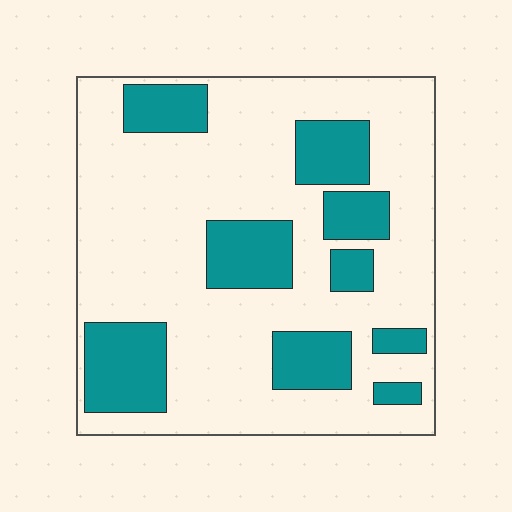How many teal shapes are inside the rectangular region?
9.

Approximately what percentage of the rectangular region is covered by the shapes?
Approximately 25%.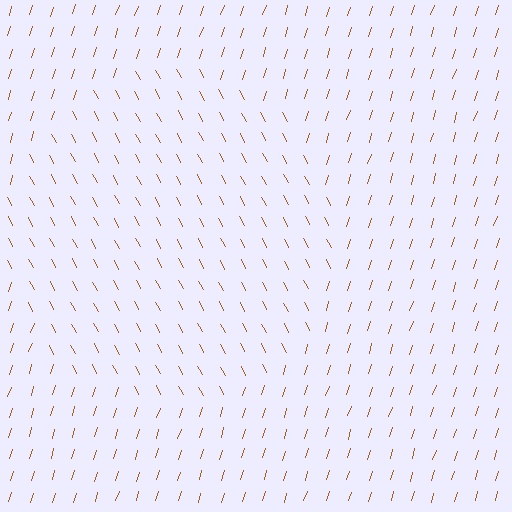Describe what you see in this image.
The image is filled with small brown line segments. A circle region in the image has lines oriented differently from the surrounding lines, creating a visible texture boundary.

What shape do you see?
I see a circle.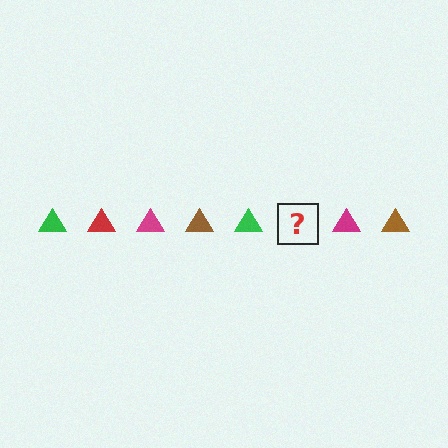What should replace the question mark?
The question mark should be replaced with a red triangle.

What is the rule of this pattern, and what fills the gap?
The rule is that the pattern cycles through green, red, magenta, brown triangles. The gap should be filled with a red triangle.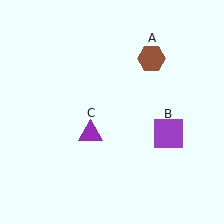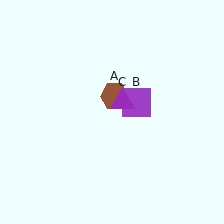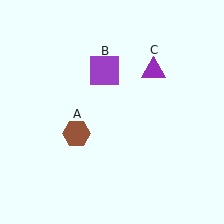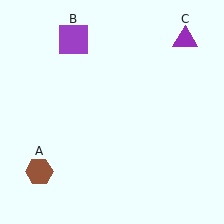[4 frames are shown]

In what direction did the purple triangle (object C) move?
The purple triangle (object C) moved up and to the right.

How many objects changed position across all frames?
3 objects changed position: brown hexagon (object A), purple square (object B), purple triangle (object C).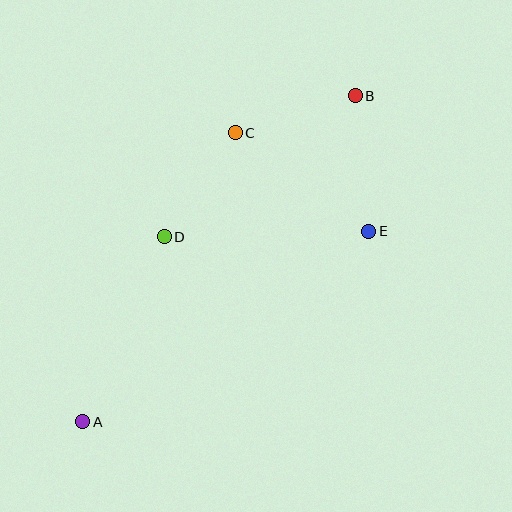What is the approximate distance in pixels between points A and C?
The distance between A and C is approximately 327 pixels.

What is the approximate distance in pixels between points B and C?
The distance between B and C is approximately 126 pixels.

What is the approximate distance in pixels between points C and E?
The distance between C and E is approximately 166 pixels.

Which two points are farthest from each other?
Points A and B are farthest from each other.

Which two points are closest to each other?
Points C and D are closest to each other.